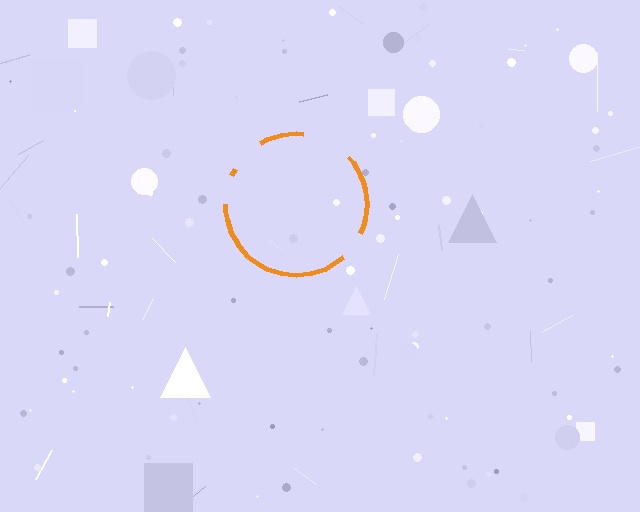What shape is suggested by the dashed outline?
The dashed outline suggests a circle.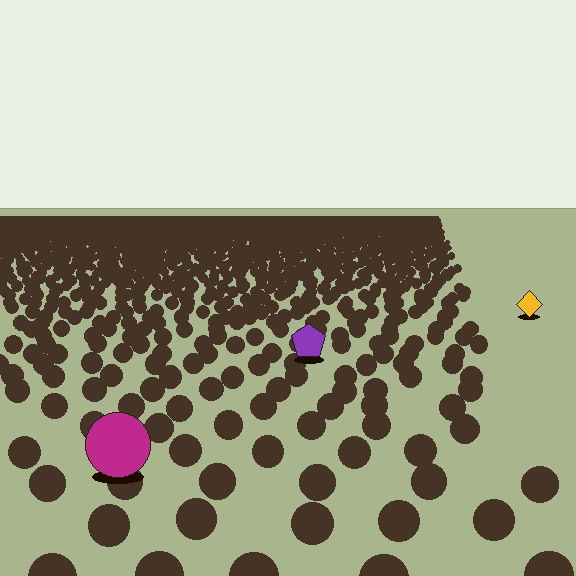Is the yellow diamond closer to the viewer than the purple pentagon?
No. The purple pentagon is closer — you can tell from the texture gradient: the ground texture is coarser near it.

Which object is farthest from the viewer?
The yellow diamond is farthest from the viewer. It appears smaller and the ground texture around it is denser.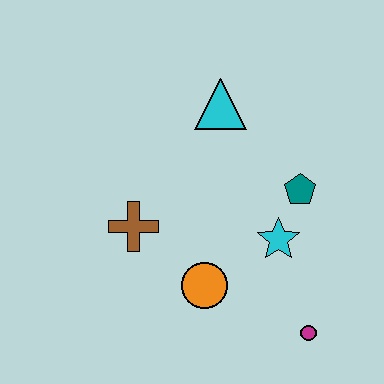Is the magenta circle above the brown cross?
No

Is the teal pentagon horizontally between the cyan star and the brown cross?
No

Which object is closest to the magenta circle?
The cyan star is closest to the magenta circle.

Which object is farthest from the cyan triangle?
The magenta circle is farthest from the cyan triangle.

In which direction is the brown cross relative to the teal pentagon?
The brown cross is to the left of the teal pentagon.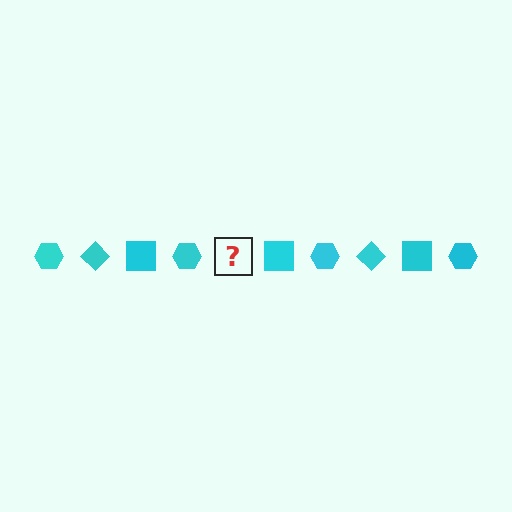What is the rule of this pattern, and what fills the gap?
The rule is that the pattern cycles through hexagon, diamond, square shapes in cyan. The gap should be filled with a cyan diamond.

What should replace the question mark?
The question mark should be replaced with a cyan diamond.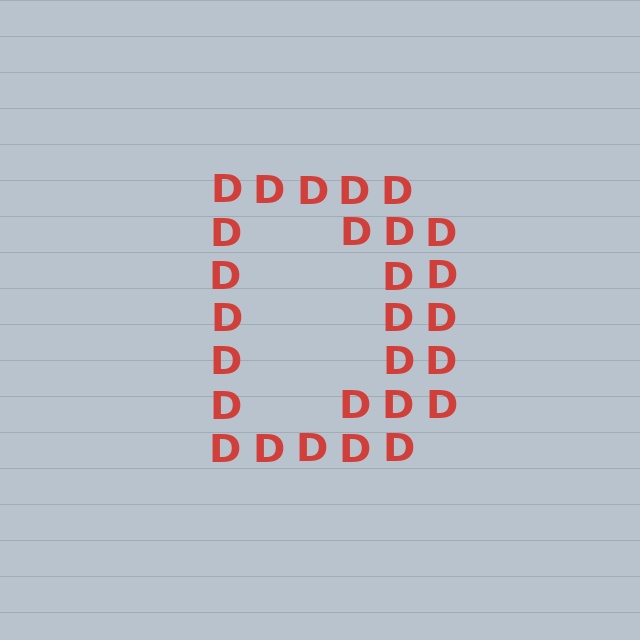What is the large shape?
The large shape is the letter D.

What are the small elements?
The small elements are letter D's.